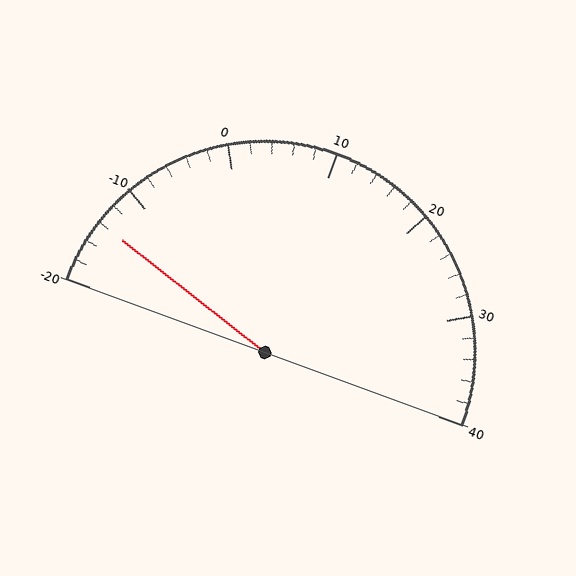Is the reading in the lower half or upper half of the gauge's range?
The reading is in the lower half of the range (-20 to 40).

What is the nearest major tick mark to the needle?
The nearest major tick mark is -10.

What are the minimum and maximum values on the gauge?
The gauge ranges from -20 to 40.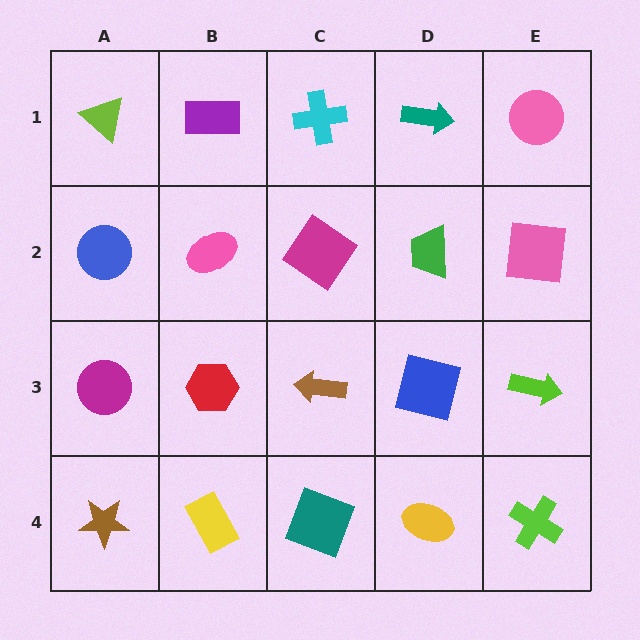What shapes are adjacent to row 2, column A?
A lime triangle (row 1, column A), a magenta circle (row 3, column A), a pink ellipse (row 2, column B).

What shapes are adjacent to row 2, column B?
A purple rectangle (row 1, column B), a red hexagon (row 3, column B), a blue circle (row 2, column A), a magenta diamond (row 2, column C).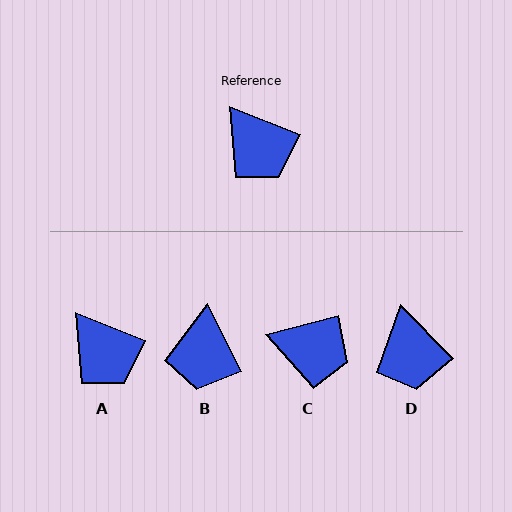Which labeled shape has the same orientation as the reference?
A.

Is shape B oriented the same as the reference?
No, it is off by about 42 degrees.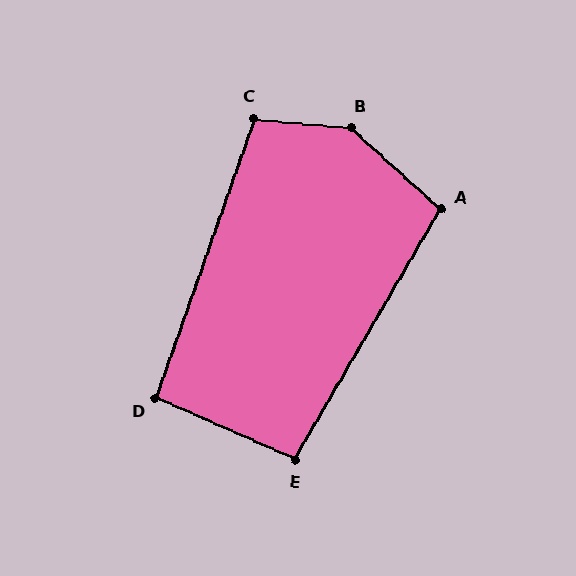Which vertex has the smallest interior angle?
D, at approximately 95 degrees.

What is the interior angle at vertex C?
Approximately 104 degrees (obtuse).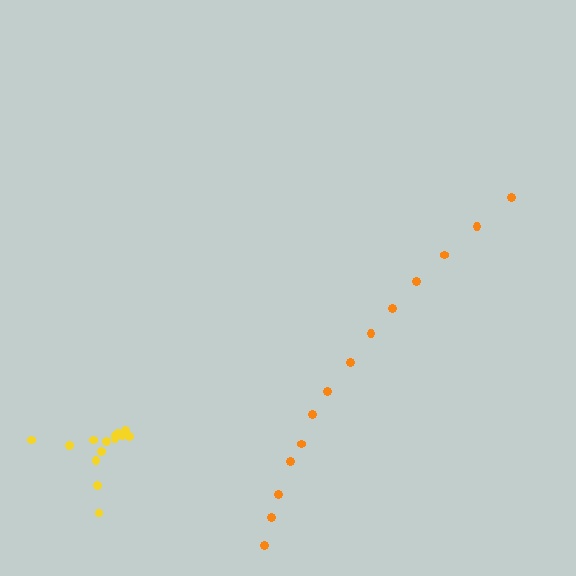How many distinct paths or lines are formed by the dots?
There are 2 distinct paths.